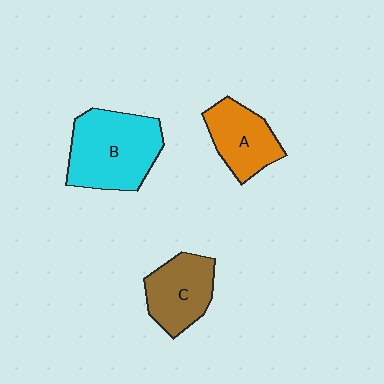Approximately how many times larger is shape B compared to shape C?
Approximately 1.5 times.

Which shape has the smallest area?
Shape A (orange).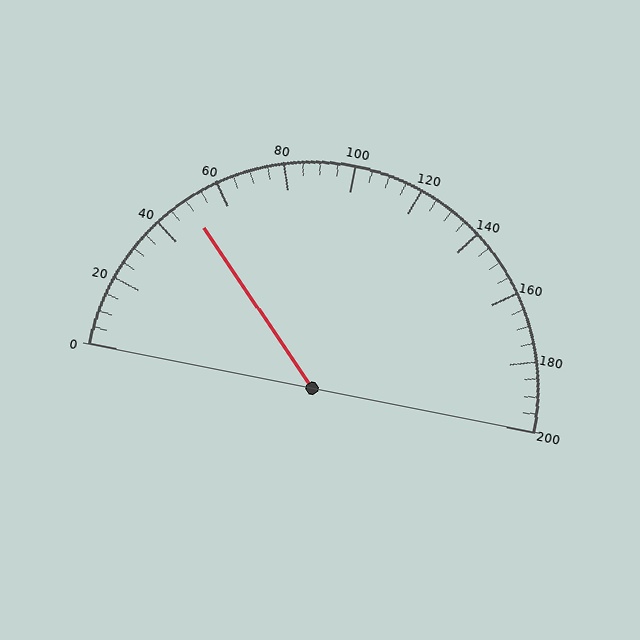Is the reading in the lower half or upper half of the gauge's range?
The reading is in the lower half of the range (0 to 200).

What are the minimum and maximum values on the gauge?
The gauge ranges from 0 to 200.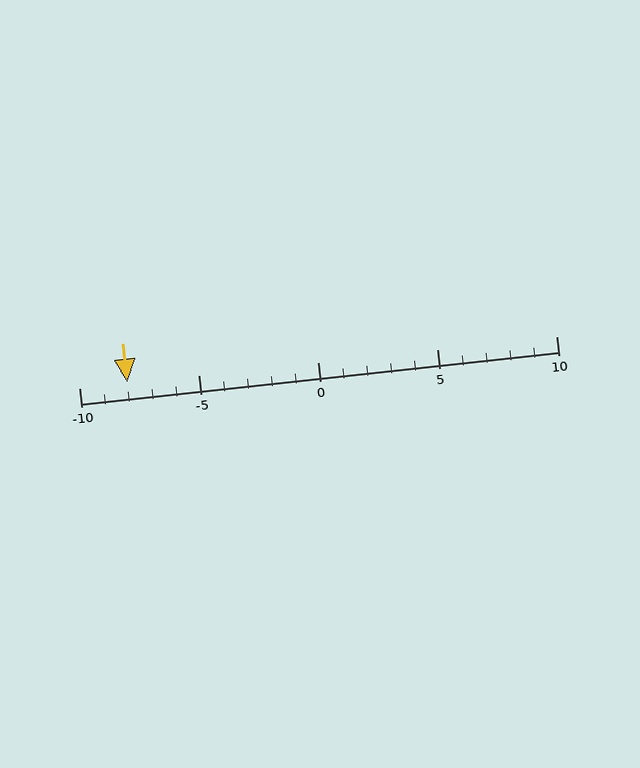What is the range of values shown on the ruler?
The ruler shows values from -10 to 10.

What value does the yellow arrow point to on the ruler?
The yellow arrow points to approximately -8.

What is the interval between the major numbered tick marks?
The major tick marks are spaced 5 units apart.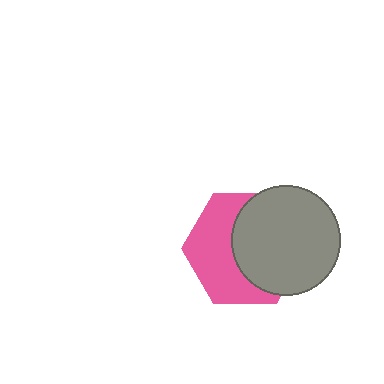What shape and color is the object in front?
The object in front is a gray circle.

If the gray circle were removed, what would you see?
You would see the complete pink hexagon.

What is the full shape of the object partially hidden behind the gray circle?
The partially hidden object is a pink hexagon.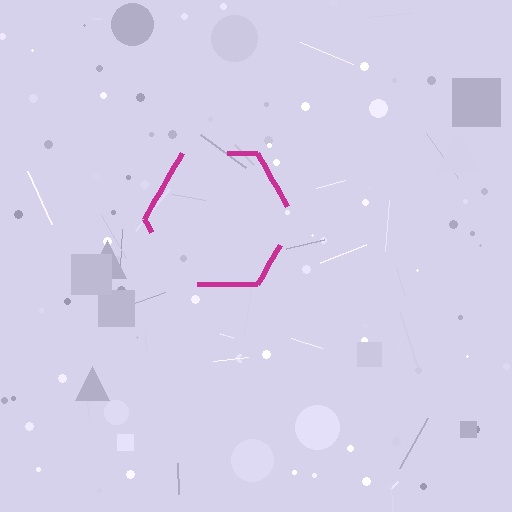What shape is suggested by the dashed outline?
The dashed outline suggests a hexagon.